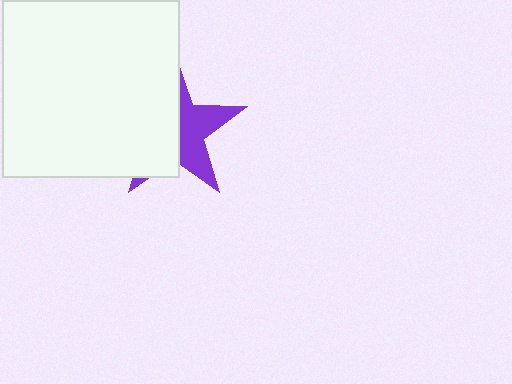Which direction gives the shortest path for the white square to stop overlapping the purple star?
Moving left gives the shortest separation.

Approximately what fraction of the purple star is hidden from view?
Roughly 56% of the purple star is hidden behind the white square.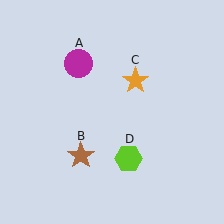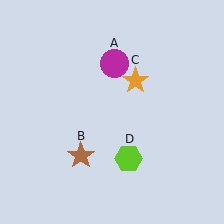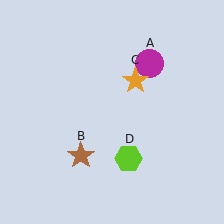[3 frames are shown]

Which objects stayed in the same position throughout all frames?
Brown star (object B) and orange star (object C) and lime hexagon (object D) remained stationary.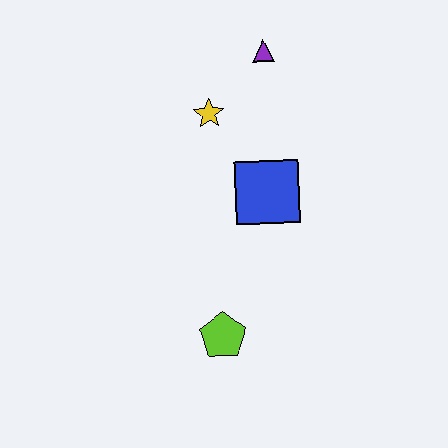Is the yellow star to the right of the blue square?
No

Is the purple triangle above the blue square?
Yes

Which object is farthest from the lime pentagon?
The purple triangle is farthest from the lime pentagon.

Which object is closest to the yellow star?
The purple triangle is closest to the yellow star.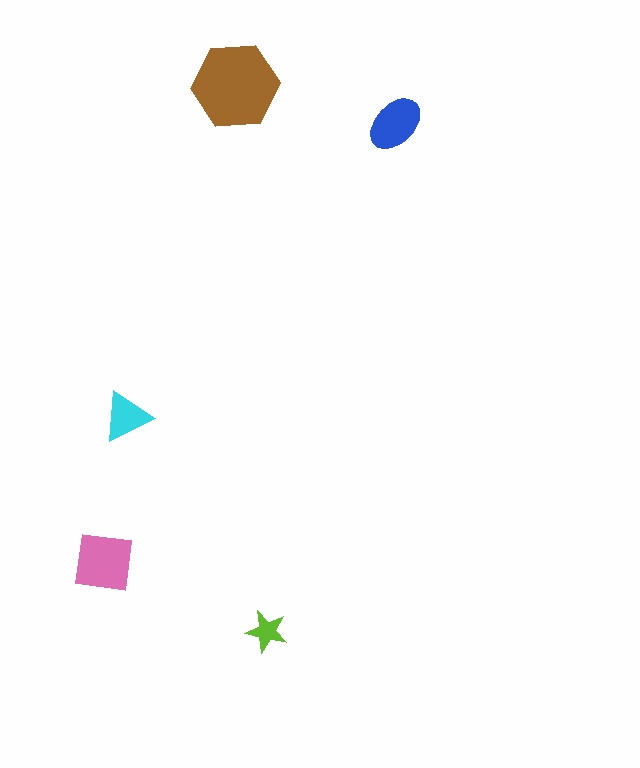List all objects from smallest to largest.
The lime star, the cyan triangle, the blue ellipse, the pink square, the brown hexagon.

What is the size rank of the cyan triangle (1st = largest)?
4th.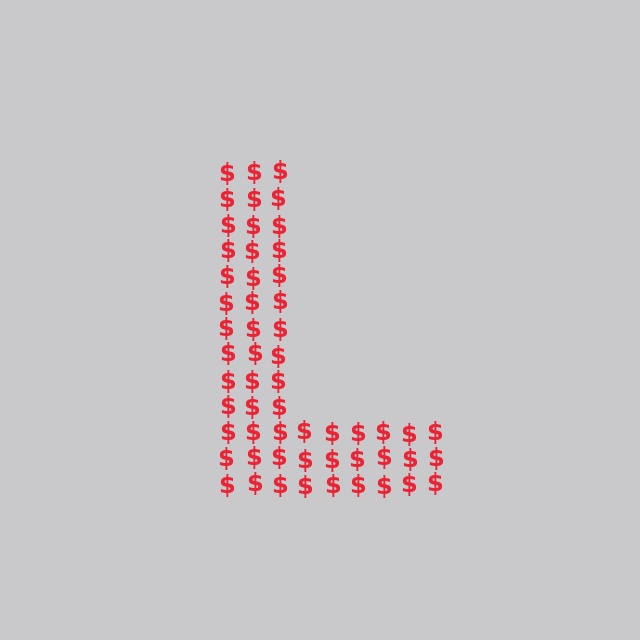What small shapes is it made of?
It is made of small dollar signs.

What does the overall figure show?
The overall figure shows the letter L.